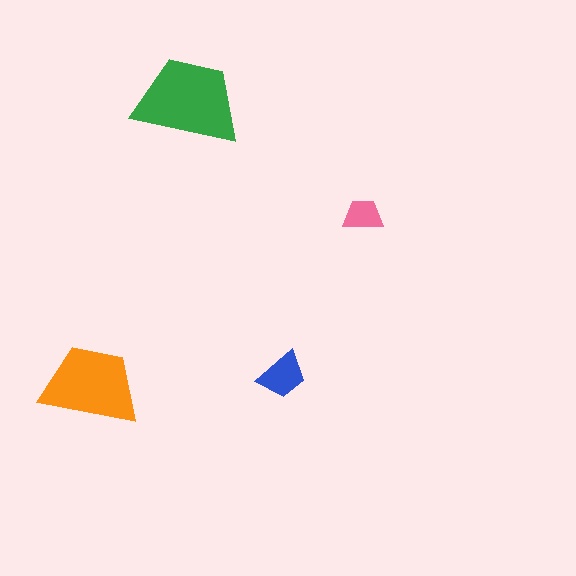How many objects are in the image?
There are 4 objects in the image.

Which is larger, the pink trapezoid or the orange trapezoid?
The orange one.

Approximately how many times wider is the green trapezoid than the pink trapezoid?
About 2.5 times wider.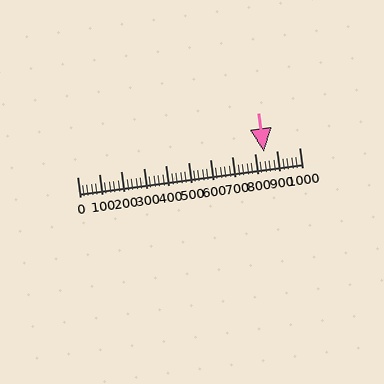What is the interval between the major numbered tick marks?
The major tick marks are spaced 100 units apart.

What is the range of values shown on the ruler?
The ruler shows values from 0 to 1000.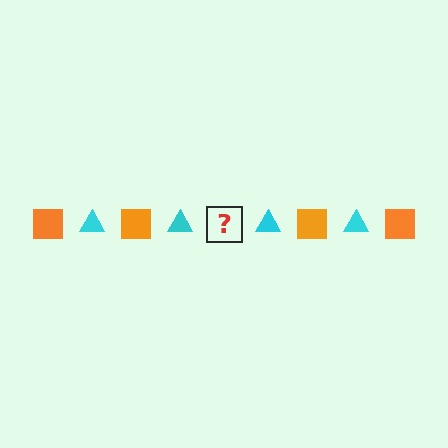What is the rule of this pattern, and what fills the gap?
The rule is that the pattern alternates between orange square and cyan triangle. The gap should be filled with an orange square.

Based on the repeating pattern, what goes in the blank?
The blank should be an orange square.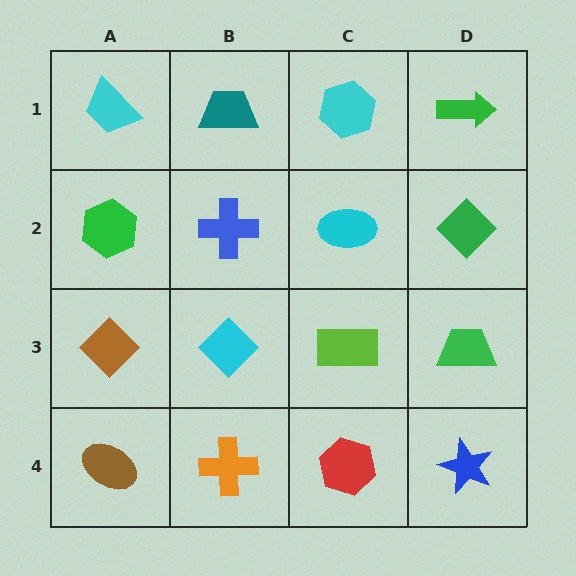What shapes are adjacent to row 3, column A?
A green hexagon (row 2, column A), a brown ellipse (row 4, column A), a cyan diamond (row 3, column B).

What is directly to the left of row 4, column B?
A brown ellipse.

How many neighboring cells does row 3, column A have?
3.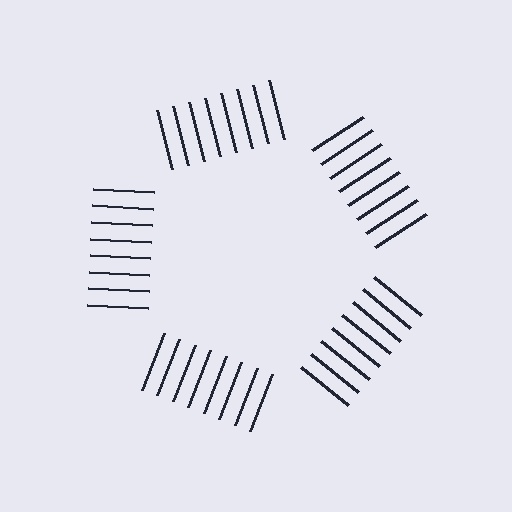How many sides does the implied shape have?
5 sides — the line-ends trace a pentagon.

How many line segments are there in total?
40 — 8 along each of the 5 edges.